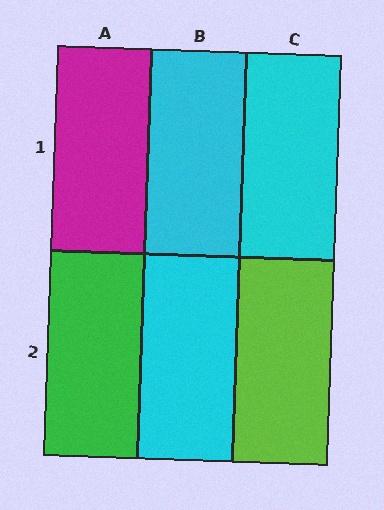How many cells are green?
1 cell is green.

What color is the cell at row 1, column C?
Cyan.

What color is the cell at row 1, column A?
Magenta.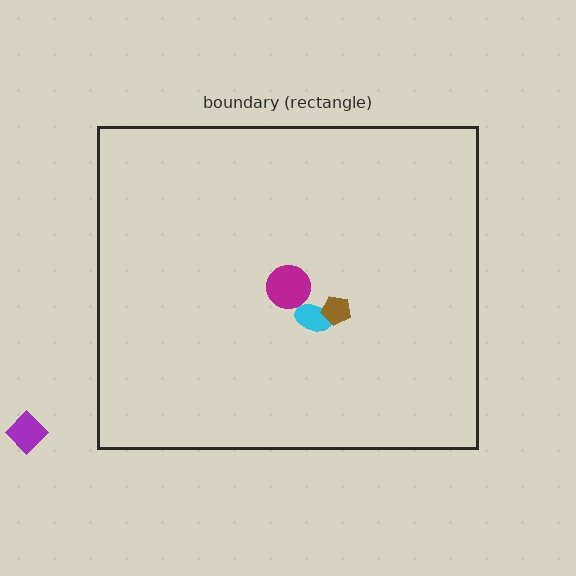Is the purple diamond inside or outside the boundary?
Outside.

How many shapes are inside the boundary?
3 inside, 1 outside.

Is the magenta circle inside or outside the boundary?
Inside.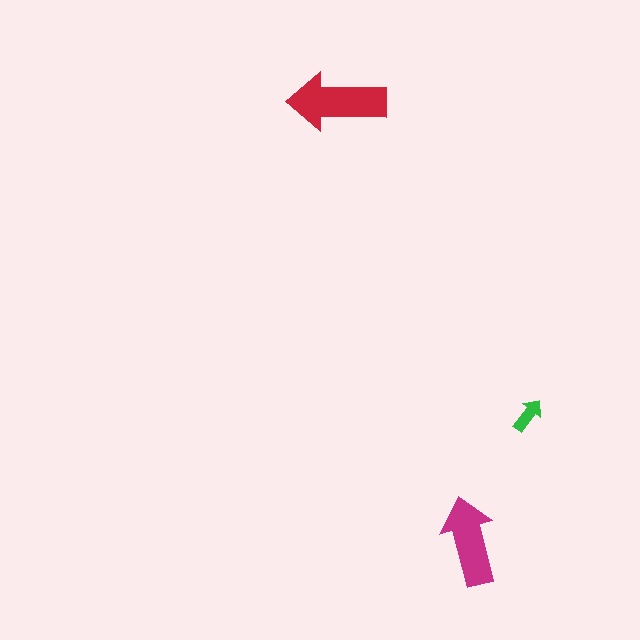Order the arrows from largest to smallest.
the red one, the magenta one, the green one.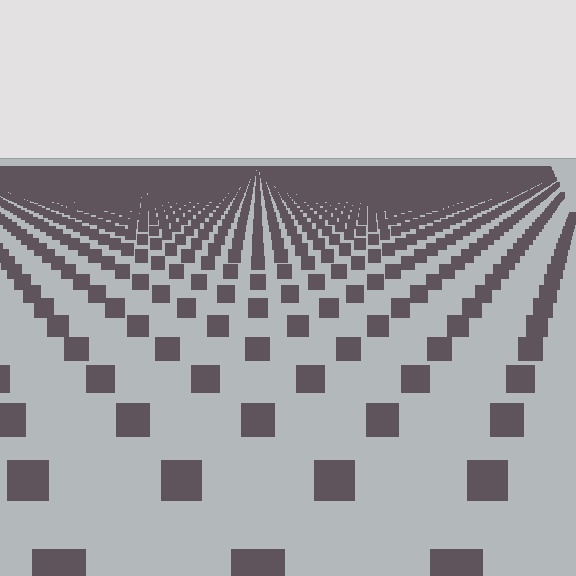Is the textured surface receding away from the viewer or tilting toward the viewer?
The surface is receding away from the viewer. Texture elements get smaller and denser toward the top.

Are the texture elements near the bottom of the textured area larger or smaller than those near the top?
Larger. Near the bottom, elements are closer to the viewer and appear at a bigger on-screen size.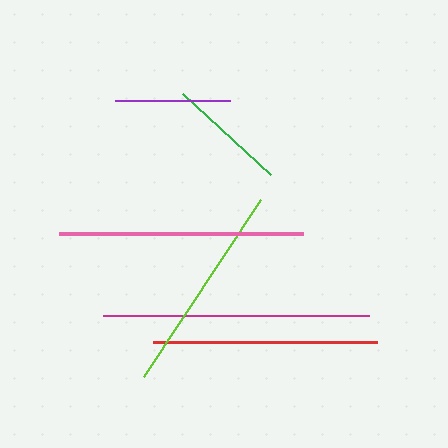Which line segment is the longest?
The magenta line is the longest at approximately 265 pixels.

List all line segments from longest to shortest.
From longest to shortest: magenta, pink, red, lime, green, purple.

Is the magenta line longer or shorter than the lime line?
The magenta line is longer than the lime line.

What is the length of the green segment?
The green segment is approximately 119 pixels long.